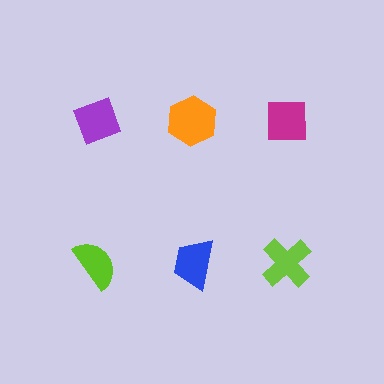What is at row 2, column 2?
A blue trapezoid.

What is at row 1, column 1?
A purple diamond.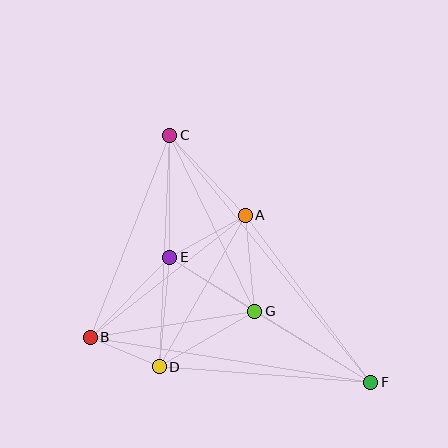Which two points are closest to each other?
Points B and D are closest to each other.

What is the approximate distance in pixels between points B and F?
The distance between B and F is approximately 284 pixels.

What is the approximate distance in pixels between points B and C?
The distance between B and C is approximately 217 pixels.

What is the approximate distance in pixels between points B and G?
The distance between B and G is approximately 167 pixels.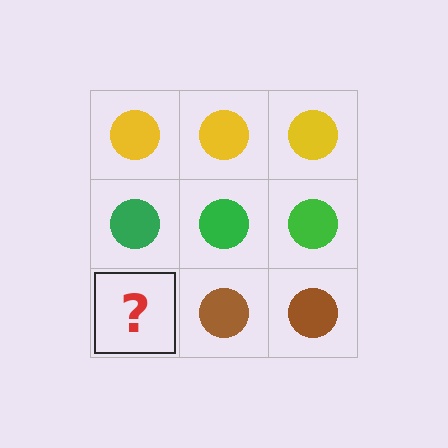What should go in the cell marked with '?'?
The missing cell should contain a brown circle.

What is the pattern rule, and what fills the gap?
The rule is that each row has a consistent color. The gap should be filled with a brown circle.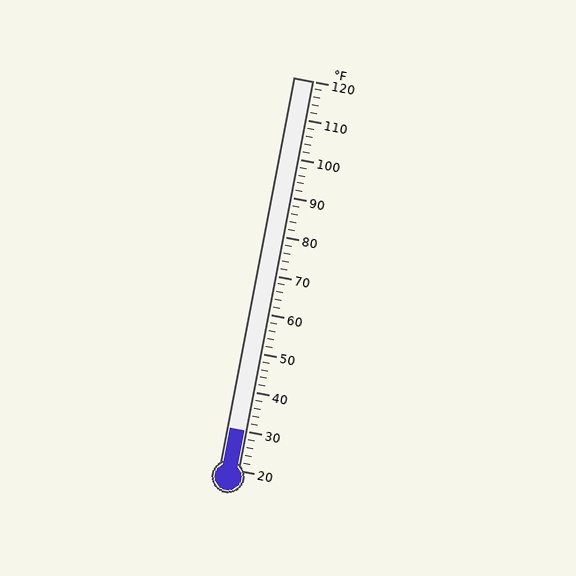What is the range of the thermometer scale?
The thermometer scale ranges from 20°F to 120°F.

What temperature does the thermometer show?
The thermometer shows approximately 30°F.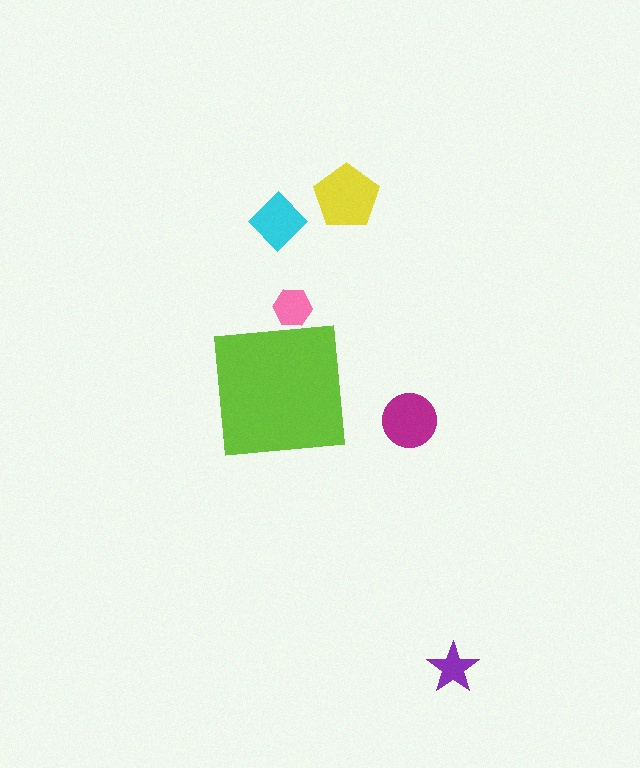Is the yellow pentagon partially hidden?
No, the yellow pentagon is fully visible.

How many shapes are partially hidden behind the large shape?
1 shape is partially hidden.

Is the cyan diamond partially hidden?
No, the cyan diamond is fully visible.